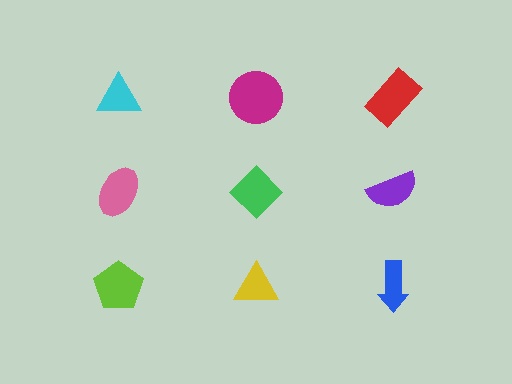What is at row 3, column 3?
A blue arrow.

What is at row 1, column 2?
A magenta circle.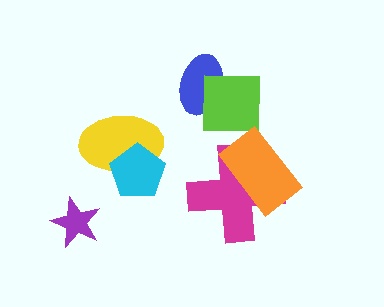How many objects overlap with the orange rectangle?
1 object overlaps with the orange rectangle.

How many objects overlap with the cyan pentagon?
1 object overlaps with the cyan pentagon.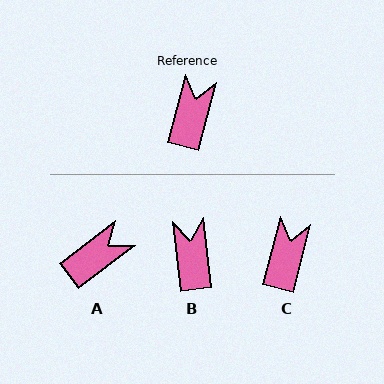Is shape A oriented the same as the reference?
No, it is off by about 38 degrees.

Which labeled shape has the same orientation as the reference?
C.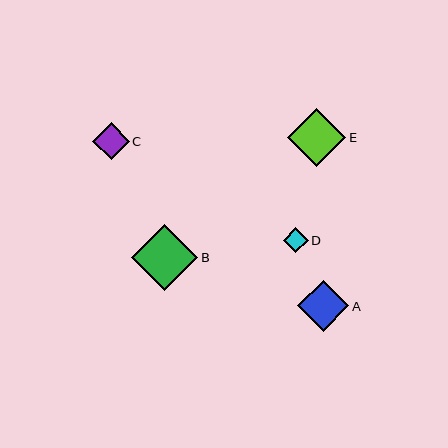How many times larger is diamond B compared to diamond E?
Diamond B is approximately 1.2 times the size of diamond E.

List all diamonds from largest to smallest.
From largest to smallest: B, E, A, C, D.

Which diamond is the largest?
Diamond B is the largest with a size of approximately 67 pixels.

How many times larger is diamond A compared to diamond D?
Diamond A is approximately 2.0 times the size of diamond D.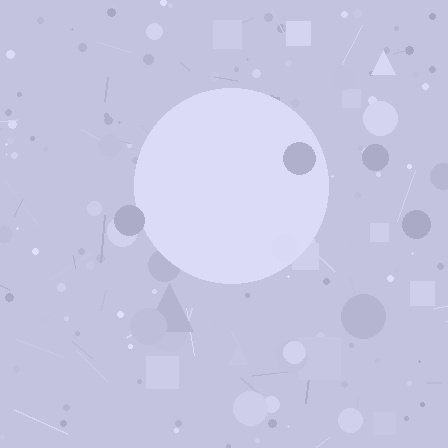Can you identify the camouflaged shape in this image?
The camouflaged shape is a circle.